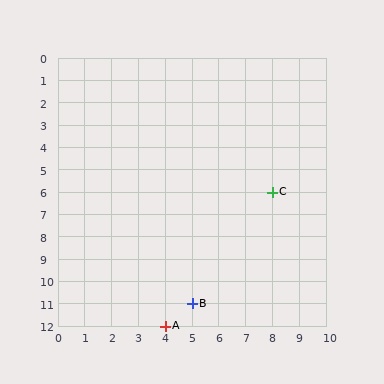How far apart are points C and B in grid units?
Points C and B are 3 columns and 5 rows apart (about 5.8 grid units diagonally).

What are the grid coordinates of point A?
Point A is at grid coordinates (4, 12).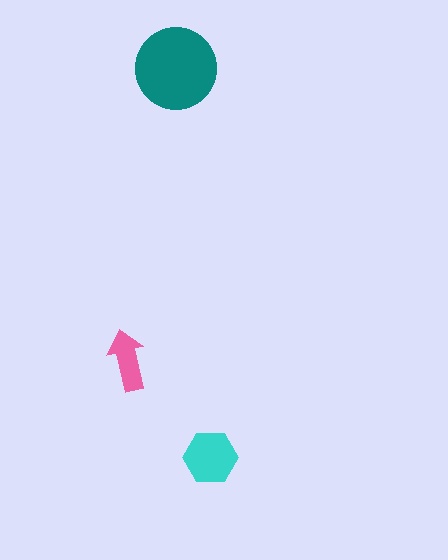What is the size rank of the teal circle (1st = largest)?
1st.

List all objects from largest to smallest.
The teal circle, the cyan hexagon, the pink arrow.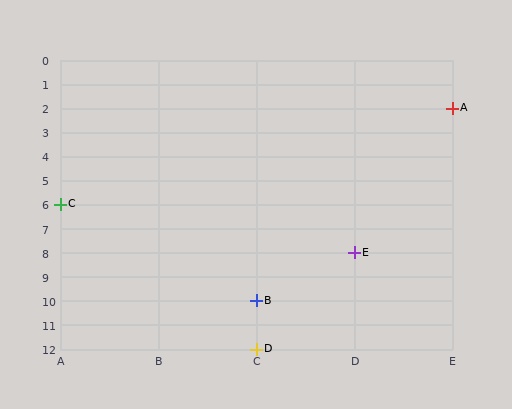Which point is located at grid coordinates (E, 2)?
Point A is at (E, 2).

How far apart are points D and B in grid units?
Points D and B are 2 rows apart.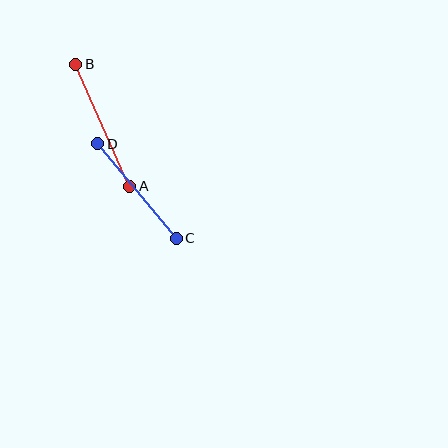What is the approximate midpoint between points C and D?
The midpoint is at approximately (137, 191) pixels.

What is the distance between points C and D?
The distance is approximately 123 pixels.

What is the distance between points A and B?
The distance is approximately 133 pixels.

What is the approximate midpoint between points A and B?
The midpoint is at approximately (103, 125) pixels.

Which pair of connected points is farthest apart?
Points A and B are farthest apart.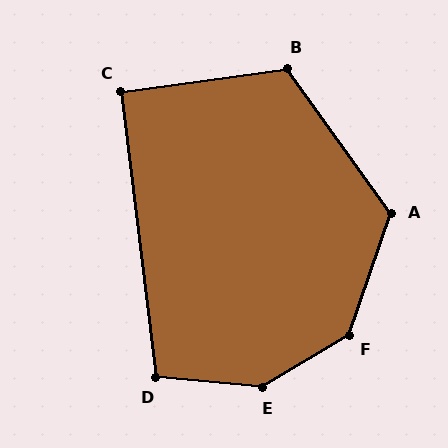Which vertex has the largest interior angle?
E, at approximately 144 degrees.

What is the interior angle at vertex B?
Approximately 118 degrees (obtuse).